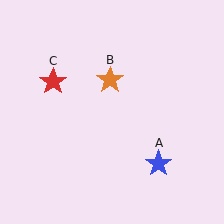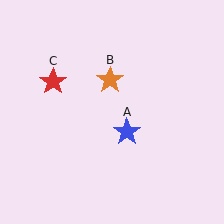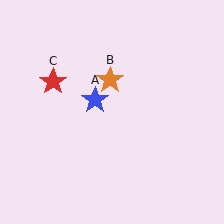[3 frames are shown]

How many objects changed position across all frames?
1 object changed position: blue star (object A).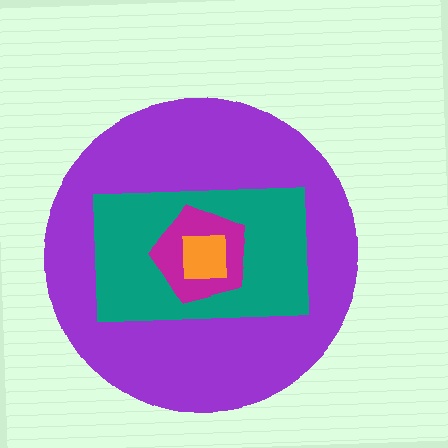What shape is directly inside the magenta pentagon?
The orange square.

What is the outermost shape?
The purple circle.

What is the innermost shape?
The orange square.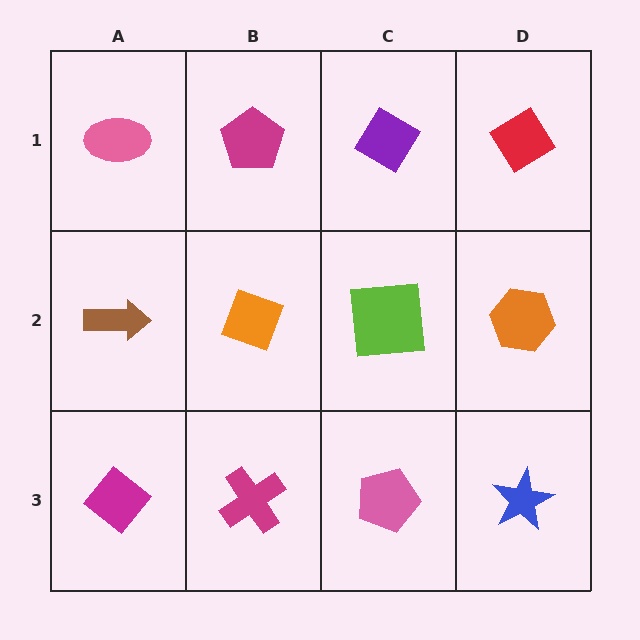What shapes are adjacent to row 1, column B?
An orange diamond (row 2, column B), a pink ellipse (row 1, column A), a purple diamond (row 1, column C).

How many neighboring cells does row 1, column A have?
2.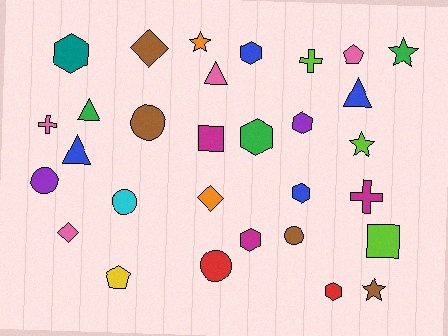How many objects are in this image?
There are 30 objects.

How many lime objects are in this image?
There are 3 lime objects.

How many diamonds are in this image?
There are 3 diamonds.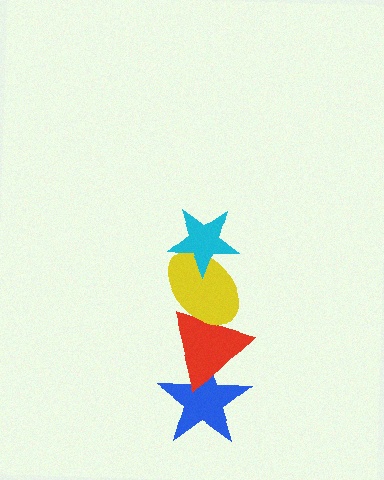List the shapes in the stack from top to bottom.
From top to bottom: the cyan star, the yellow ellipse, the red triangle, the blue star.